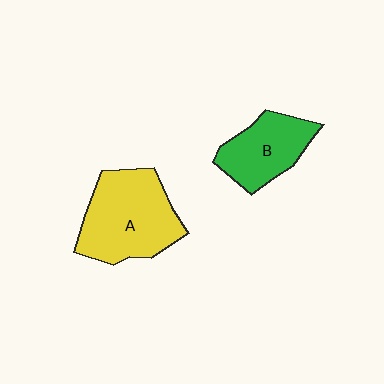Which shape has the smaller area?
Shape B (green).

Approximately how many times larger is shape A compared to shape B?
Approximately 1.5 times.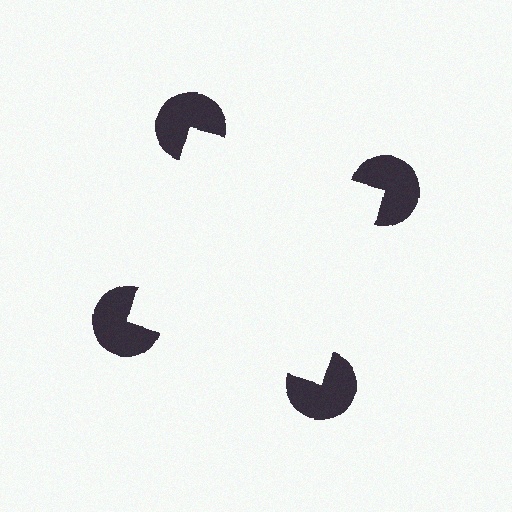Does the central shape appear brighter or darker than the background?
It typically appears slightly brighter than the background, even though no actual brightness change is drawn.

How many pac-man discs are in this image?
There are 4 — one at each vertex of the illusory square.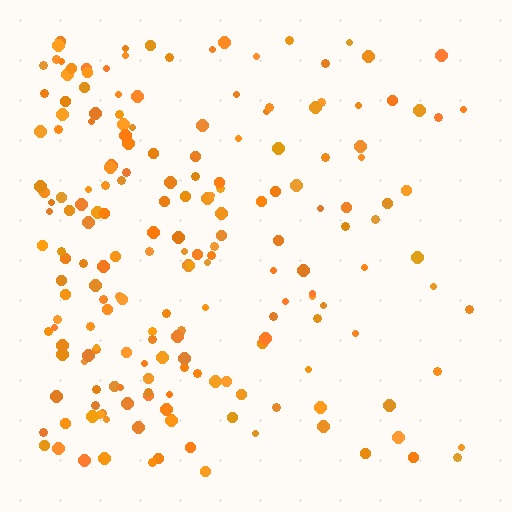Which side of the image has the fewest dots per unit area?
The right.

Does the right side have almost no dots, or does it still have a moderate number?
Still a moderate number, just noticeably fewer than the left.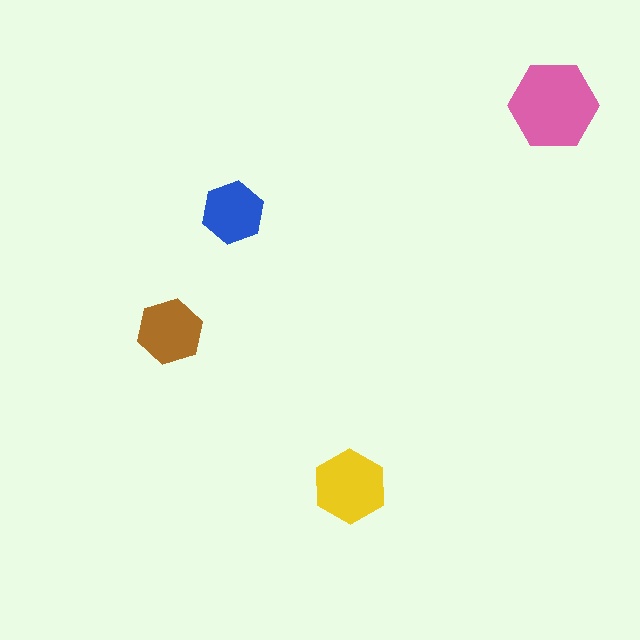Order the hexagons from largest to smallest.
the pink one, the yellow one, the brown one, the blue one.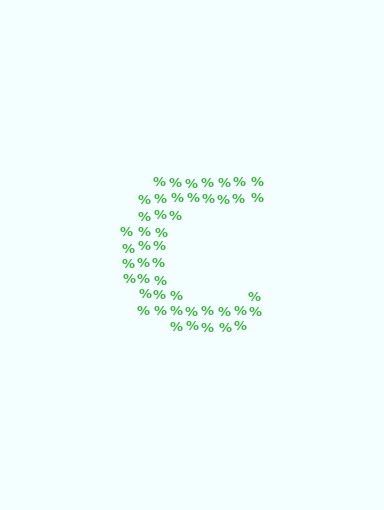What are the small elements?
The small elements are percent signs.